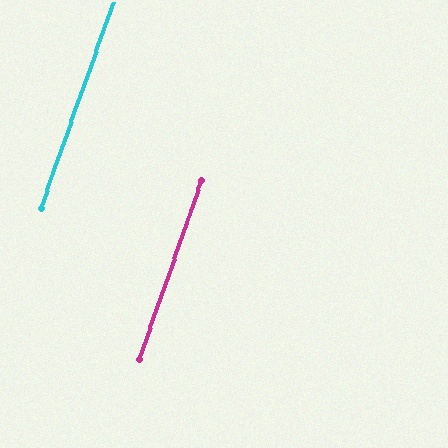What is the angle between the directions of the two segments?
Approximately 0 degrees.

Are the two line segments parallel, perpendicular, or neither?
Parallel — their directions differ by only 0.1°.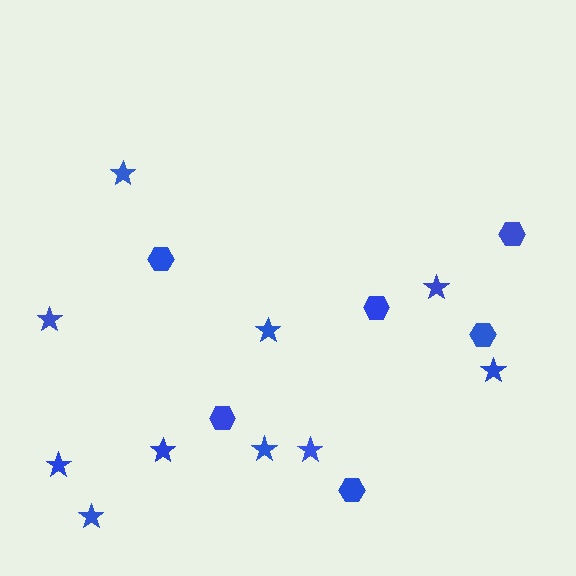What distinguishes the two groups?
There are 2 groups: one group of stars (10) and one group of hexagons (6).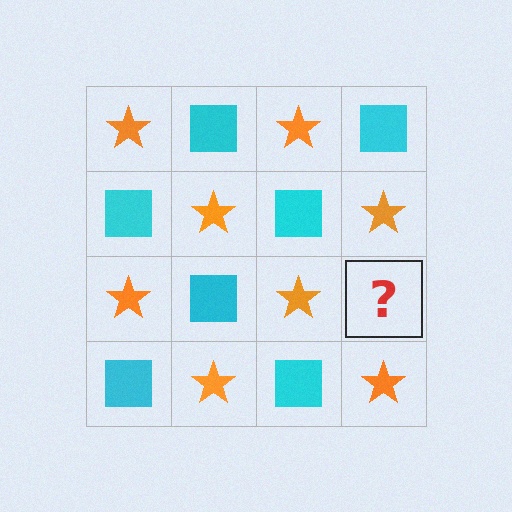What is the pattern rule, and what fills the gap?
The rule is that it alternates orange star and cyan square in a checkerboard pattern. The gap should be filled with a cyan square.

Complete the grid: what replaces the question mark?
The question mark should be replaced with a cyan square.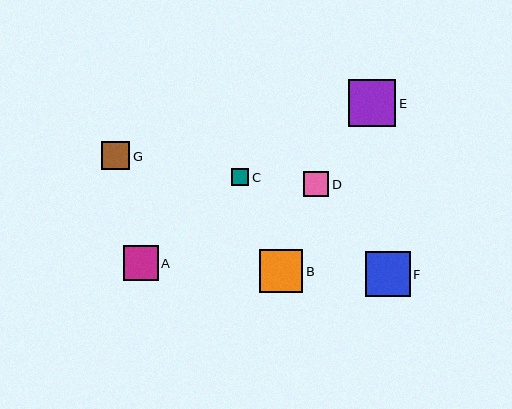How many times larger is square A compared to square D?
Square A is approximately 1.4 times the size of square D.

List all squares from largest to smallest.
From largest to smallest: E, F, B, A, G, D, C.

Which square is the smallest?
Square C is the smallest with a size of approximately 17 pixels.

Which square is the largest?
Square E is the largest with a size of approximately 47 pixels.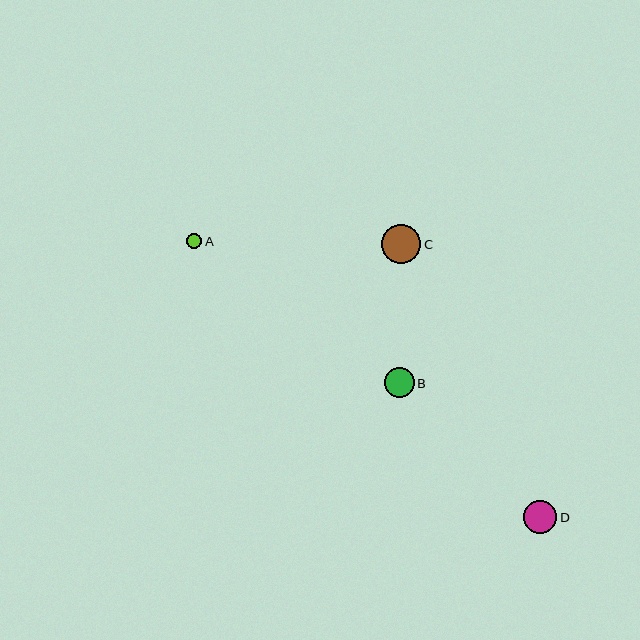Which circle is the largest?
Circle C is the largest with a size of approximately 39 pixels.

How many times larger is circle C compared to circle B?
Circle C is approximately 1.3 times the size of circle B.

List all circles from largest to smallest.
From largest to smallest: C, D, B, A.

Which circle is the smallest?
Circle A is the smallest with a size of approximately 16 pixels.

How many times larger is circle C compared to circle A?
Circle C is approximately 2.5 times the size of circle A.